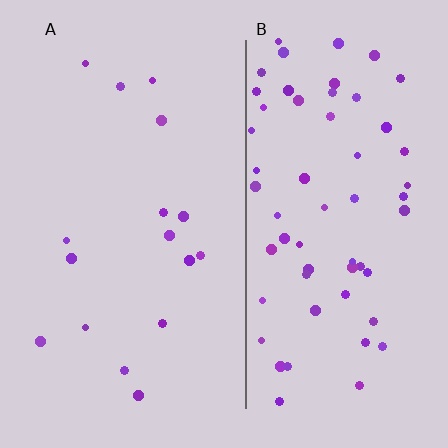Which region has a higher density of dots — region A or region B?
B (the right).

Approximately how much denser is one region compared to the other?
Approximately 3.8× — region B over region A.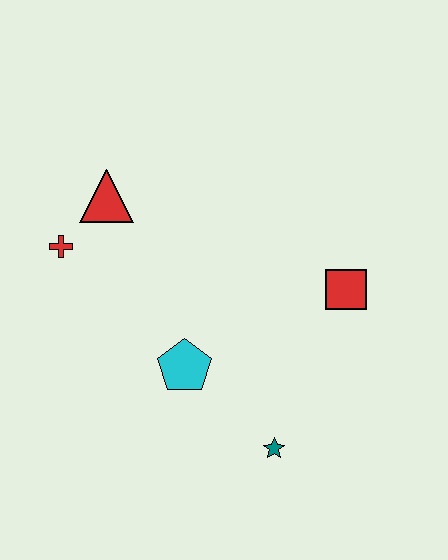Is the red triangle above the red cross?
Yes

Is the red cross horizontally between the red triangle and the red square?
No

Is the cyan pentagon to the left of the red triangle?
No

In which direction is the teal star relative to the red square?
The teal star is below the red square.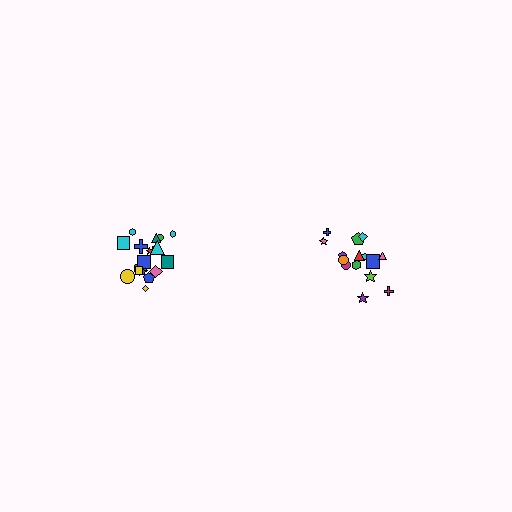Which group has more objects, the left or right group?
The left group.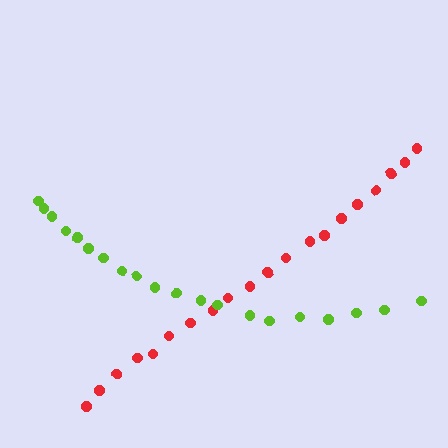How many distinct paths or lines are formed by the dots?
There are 2 distinct paths.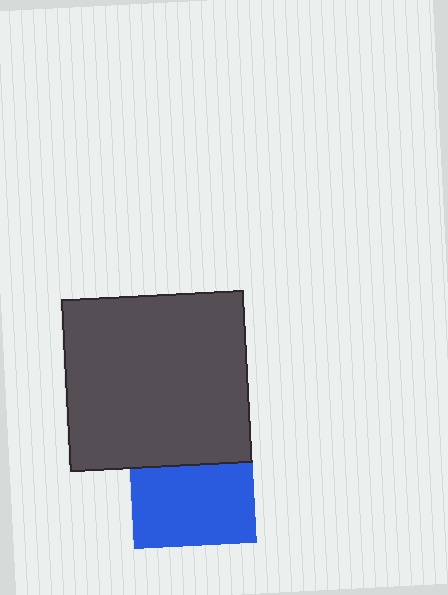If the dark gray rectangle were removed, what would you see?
You would see the complete blue square.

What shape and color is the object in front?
The object in front is a dark gray rectangle.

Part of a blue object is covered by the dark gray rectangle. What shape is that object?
It is a square.